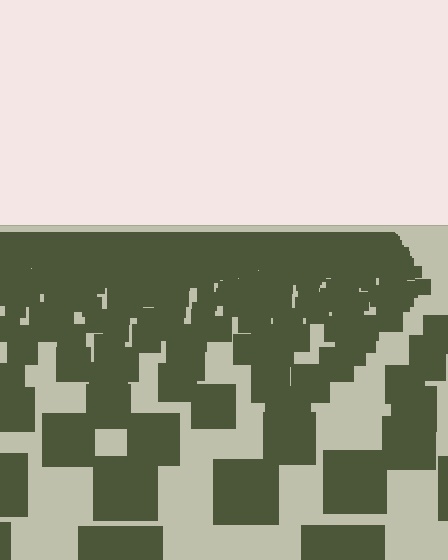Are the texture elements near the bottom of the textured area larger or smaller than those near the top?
Larger. Near the bottom, elements are closer to the viewer and appear at a bigger on-screen size.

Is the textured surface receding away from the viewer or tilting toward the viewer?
The surface is receding away from the viewer. Texture elements get smaller and denser toward the top.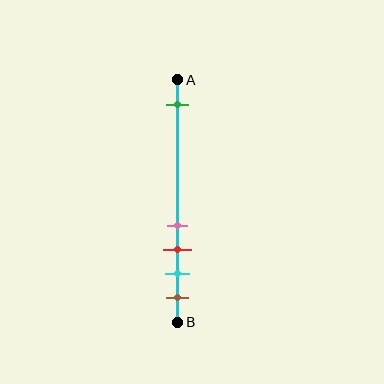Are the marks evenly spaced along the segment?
No, the marks are not evenly spaced.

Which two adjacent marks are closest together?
The pink and red marks are the closest adjacent pair.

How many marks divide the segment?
There are 5 marks dividing the segment.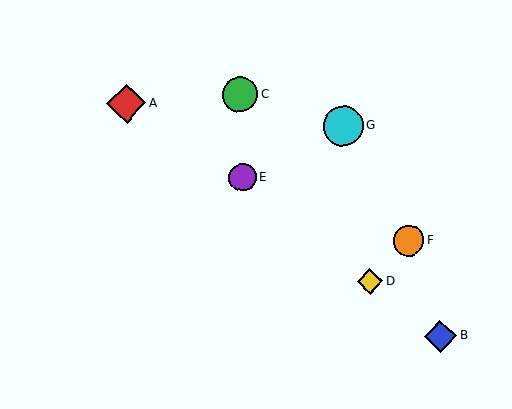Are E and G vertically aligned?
No, E is at x≈243 and G is at x≈343.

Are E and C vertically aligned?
Yes, both are at x≈243.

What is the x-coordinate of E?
Object E is at x≈243.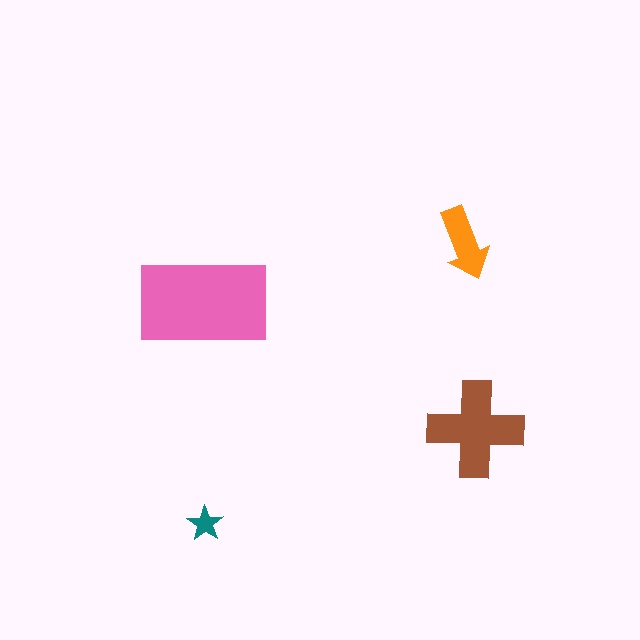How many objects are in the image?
There are 4 objects in the image.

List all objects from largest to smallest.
The pink rectangle, the brown cross, the orange arrow, the teal star.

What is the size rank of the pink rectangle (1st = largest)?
1st.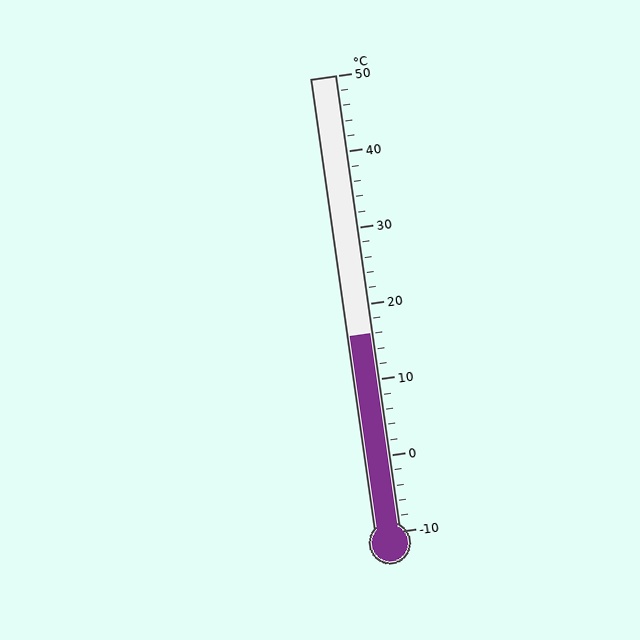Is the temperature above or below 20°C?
The temperature is below 20°C.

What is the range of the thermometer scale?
The thermometer scale ranges from -10°C to 50°C.